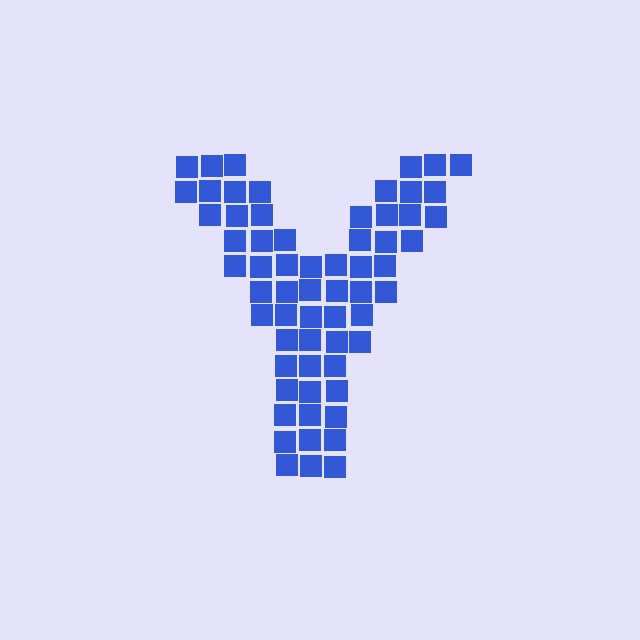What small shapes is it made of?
It is made of small squares.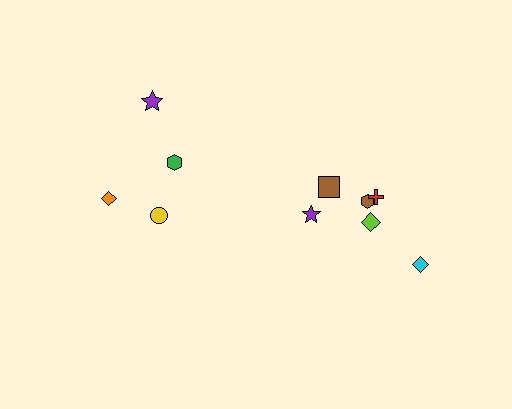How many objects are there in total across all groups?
There are 10 objects.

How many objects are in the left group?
There are 4 objects.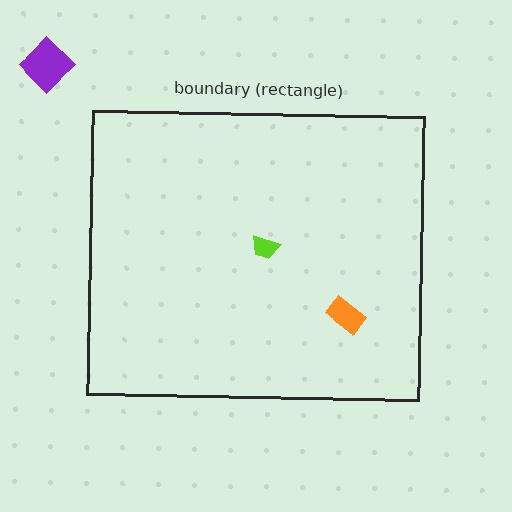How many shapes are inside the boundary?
2 inside, 1 outside.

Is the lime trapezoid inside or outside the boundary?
Inside.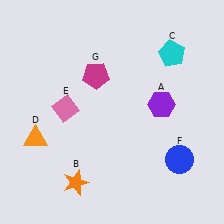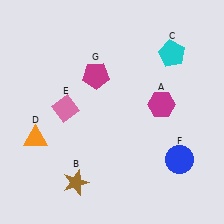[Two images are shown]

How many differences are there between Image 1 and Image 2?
There are 2 differences between the two images.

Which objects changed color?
A changed from purple to magenta. B changed from orange to brown.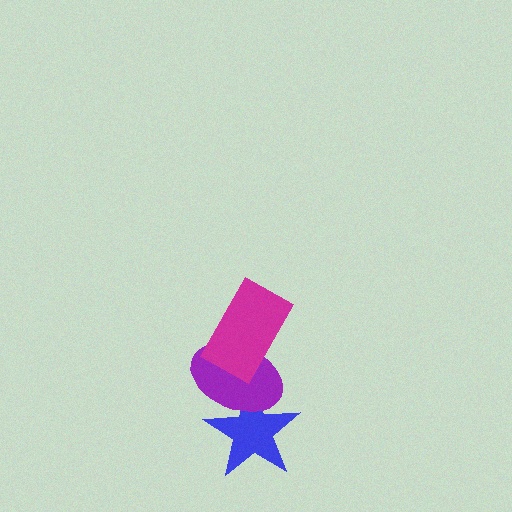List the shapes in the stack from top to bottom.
From top to bottom: the magenta rectangle, the purple ellipse, the blue star.